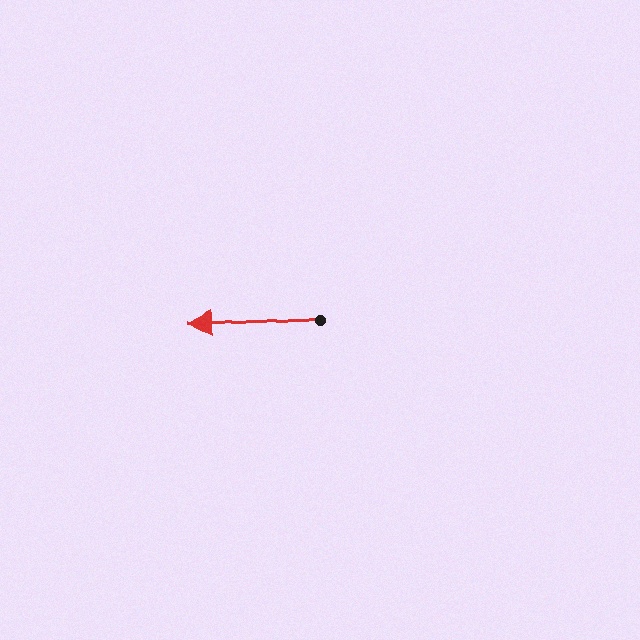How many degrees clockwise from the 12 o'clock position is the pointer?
Approximately 271 degrees.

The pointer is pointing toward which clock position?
Roughly 9 o'clock.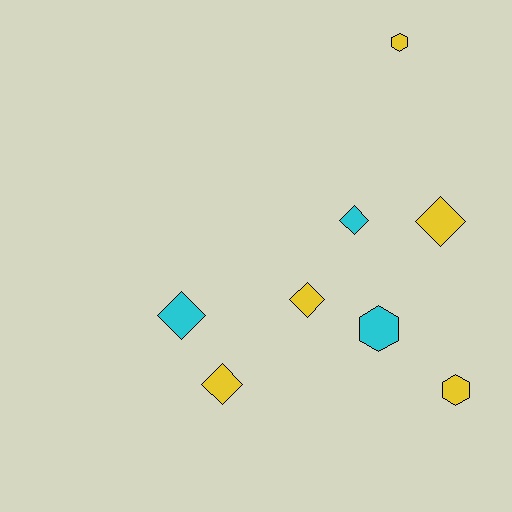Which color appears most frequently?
Yellow, with 5 objects.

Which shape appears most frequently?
Diamond, with 5 objects.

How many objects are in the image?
There are 8 objects.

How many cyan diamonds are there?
There are 2 cyan diamonds.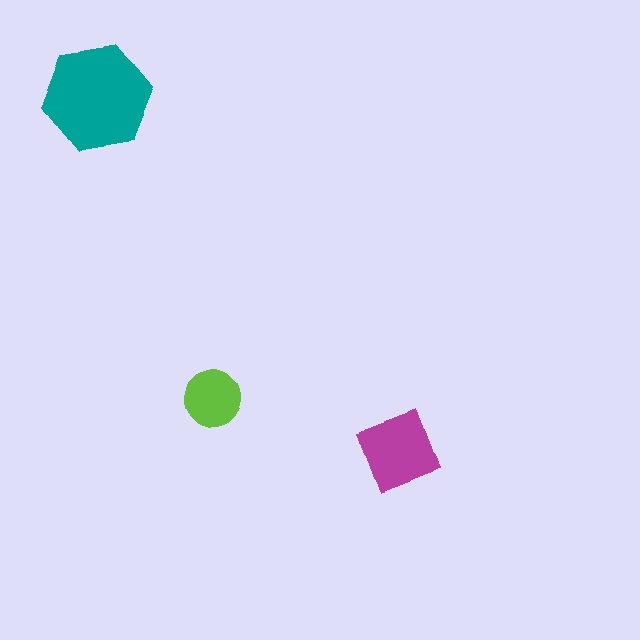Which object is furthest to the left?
The teal hexagon is leftmost.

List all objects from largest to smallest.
The teal hexagon, the magenta square, the lime circle.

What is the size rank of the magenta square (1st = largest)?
2nd.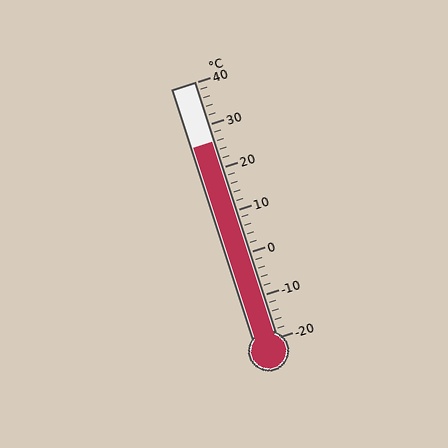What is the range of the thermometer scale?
The thermometer scale ranges from -20°C to 40°C.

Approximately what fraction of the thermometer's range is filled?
The thermometer is filled to approximately 75% of its range.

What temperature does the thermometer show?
The thermometer shows approximately 26°C.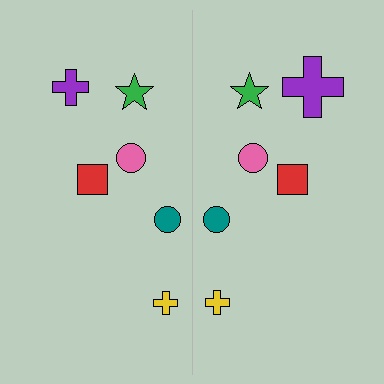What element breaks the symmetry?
The purple cross on the right side has a different size than its mirror counterpart.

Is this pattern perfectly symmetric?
No, the pattern is not perfectly symmetric. The purple cross on the right side has a different size than its mirror counterpart.